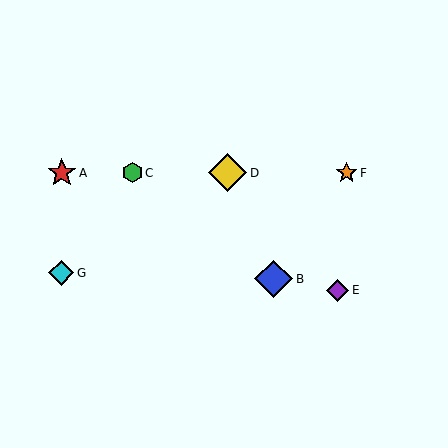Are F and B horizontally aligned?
No, F is at y≈173 and B is at y≈279.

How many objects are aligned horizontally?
4 objects (A, C, D, F) are aligned horizontally.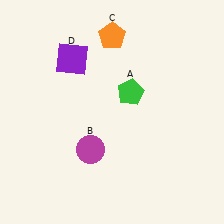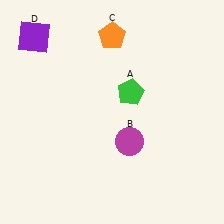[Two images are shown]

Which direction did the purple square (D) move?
The purple square (D) moved left.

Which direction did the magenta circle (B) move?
The magenta circle (B) moved right.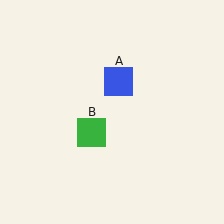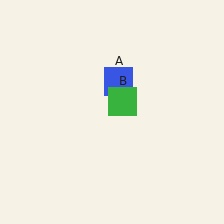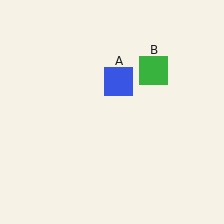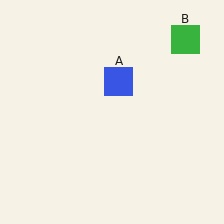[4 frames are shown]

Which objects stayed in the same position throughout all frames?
Blue square (object A) remained stationary.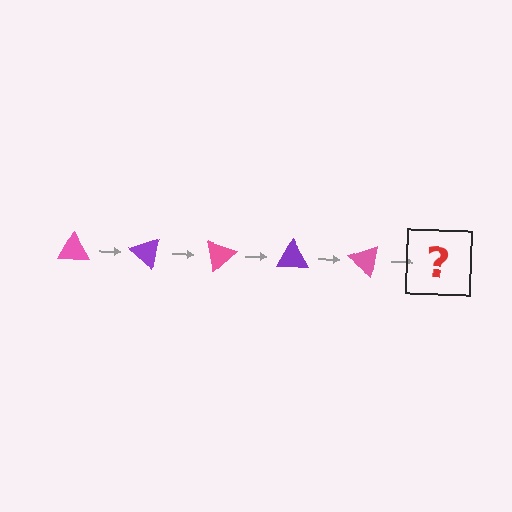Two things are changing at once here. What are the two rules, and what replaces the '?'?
The two rules are that it rotates 40 degrees each step and the color cycles through pink and purple. The '?' should be a purple triangle, rotated 200 degrees from the start.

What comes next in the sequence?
The next element should be a purple triangle, rotated 200 degrees from the start.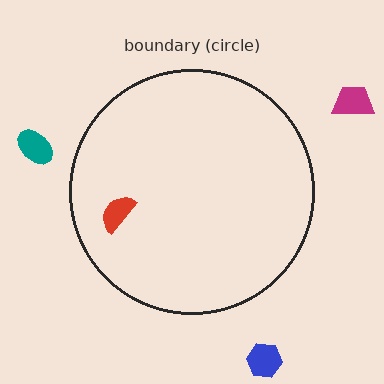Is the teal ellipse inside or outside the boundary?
Outside.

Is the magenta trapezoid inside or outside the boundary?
Outside.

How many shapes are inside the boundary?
1 inside, 3 outside.